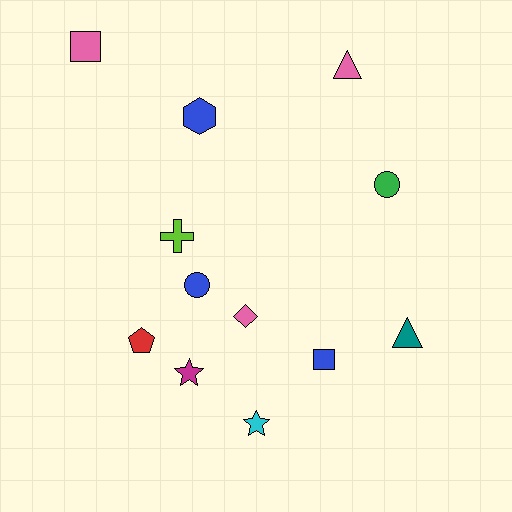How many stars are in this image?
There are 2 stars.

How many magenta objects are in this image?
There is 1 magenta object.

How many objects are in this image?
There are 12 objects.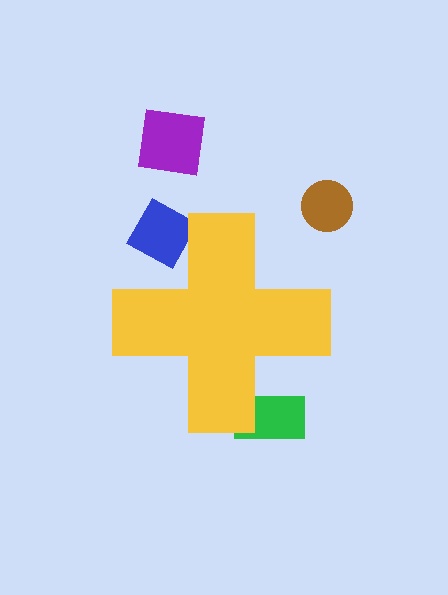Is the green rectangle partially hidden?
Yes, the green rectangle is partially hidden behind the yellow cross.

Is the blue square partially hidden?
Yes, the blue square is partially hidden behind the yellow cross.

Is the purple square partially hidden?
No, the purple square is fully visible.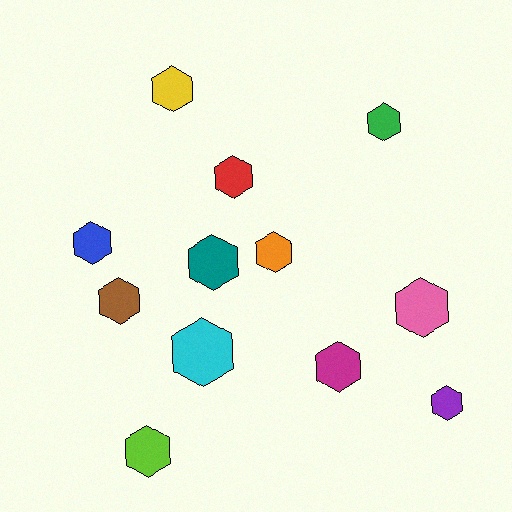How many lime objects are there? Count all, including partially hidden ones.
There is 1 lime object.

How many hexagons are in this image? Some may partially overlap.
There are 12 hexagons.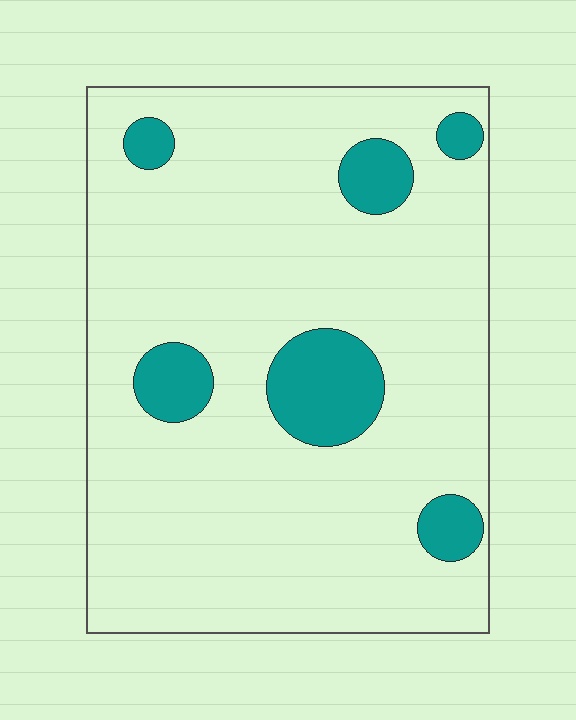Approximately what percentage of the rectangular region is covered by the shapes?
Approximately 15%.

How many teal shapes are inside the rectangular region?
6.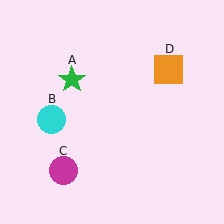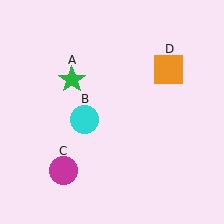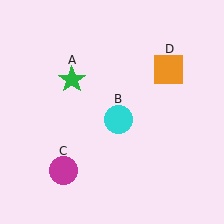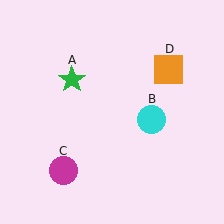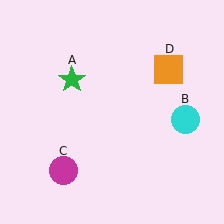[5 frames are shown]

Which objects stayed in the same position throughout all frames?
Green star (object A) and magenta circle (object C) and orange square (object D) remained stationary.